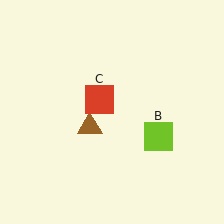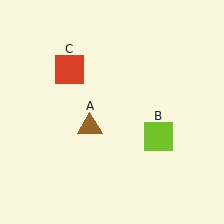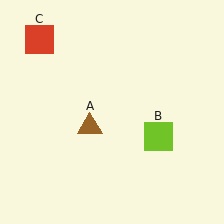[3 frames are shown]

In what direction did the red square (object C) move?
The red square (object C) moved up and to the left.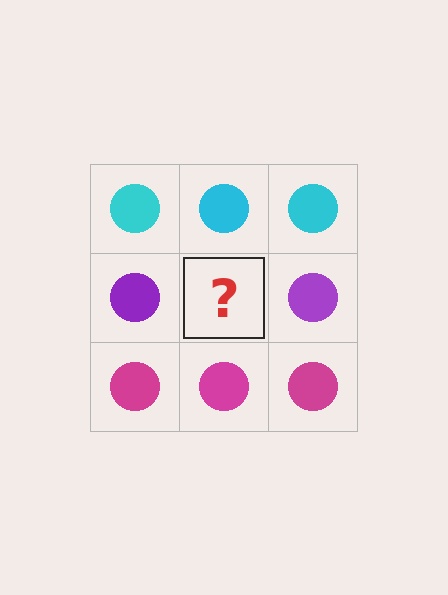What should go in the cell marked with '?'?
The missing cell should contain a purple circle.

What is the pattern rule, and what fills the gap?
The rule is that each row has a consistent color. The gap should be filled with a purple circle.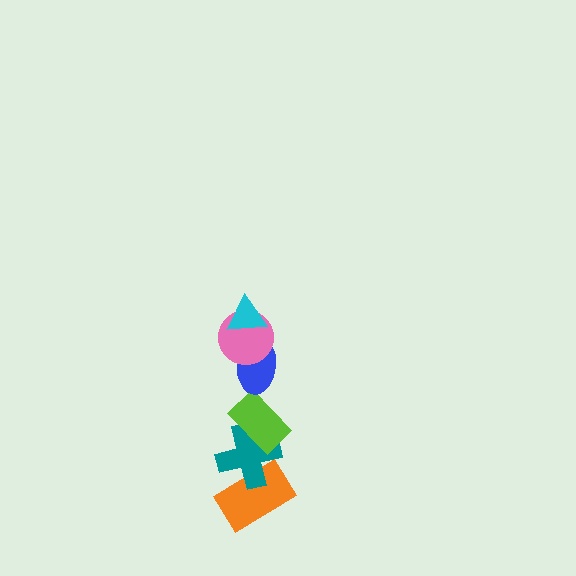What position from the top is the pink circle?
The pink circle is 2nd from the top.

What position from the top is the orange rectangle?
The orange rectangle is 6th from the top.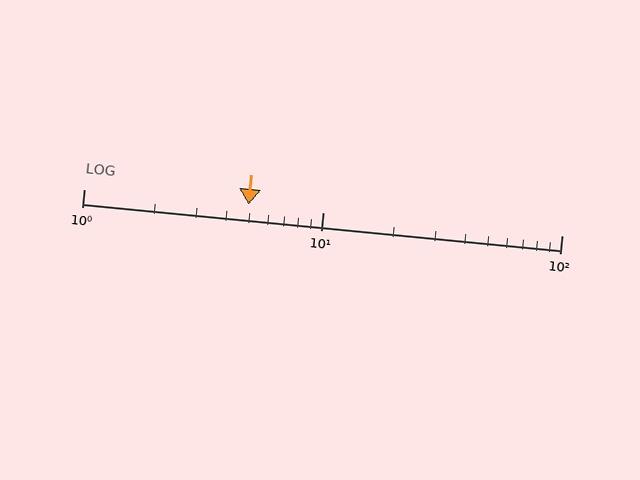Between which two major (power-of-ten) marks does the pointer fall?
The pointer is between 1 and 10.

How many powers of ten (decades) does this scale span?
The scale spans 2 decades, from 1 to 100.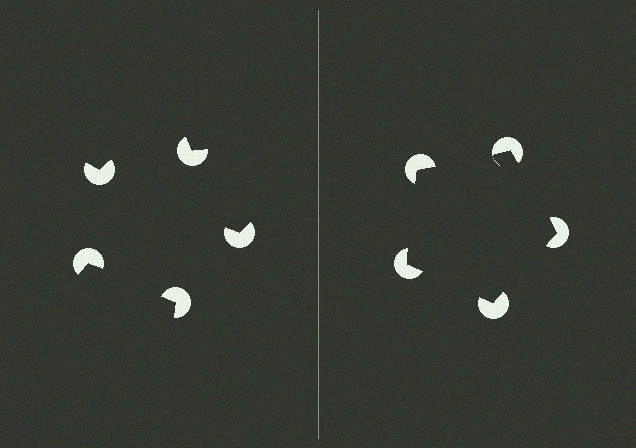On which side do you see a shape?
An illusory pentagon appears on the right side. On the left side the wedge cuts are rotated, so no coherent shape forms.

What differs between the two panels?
The pac-man discs are positioned identically on both sides; only the wedge orientations differ. On the right they align to a pentagon; on the left they are misaligned.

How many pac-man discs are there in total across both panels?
10 — 5 on each side.